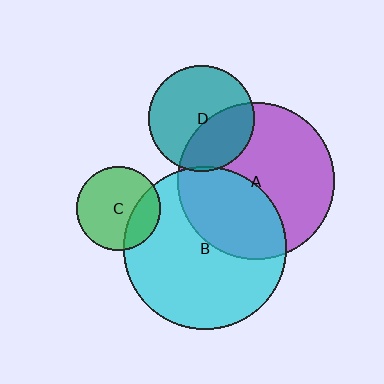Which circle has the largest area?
Circle B (cyan).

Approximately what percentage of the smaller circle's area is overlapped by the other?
Approximately 5%.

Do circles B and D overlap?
Yes.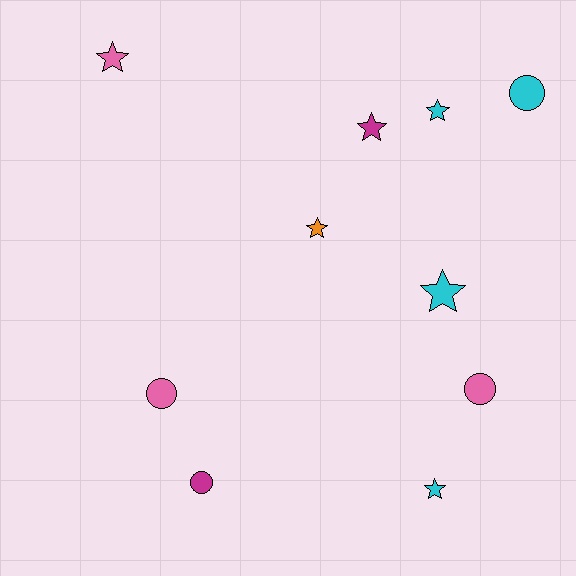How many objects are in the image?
There are 10 objects.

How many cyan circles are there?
There is 1 cyan circle.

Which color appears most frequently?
Cyan, with 4 objects.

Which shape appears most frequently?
Star, with 6 objects.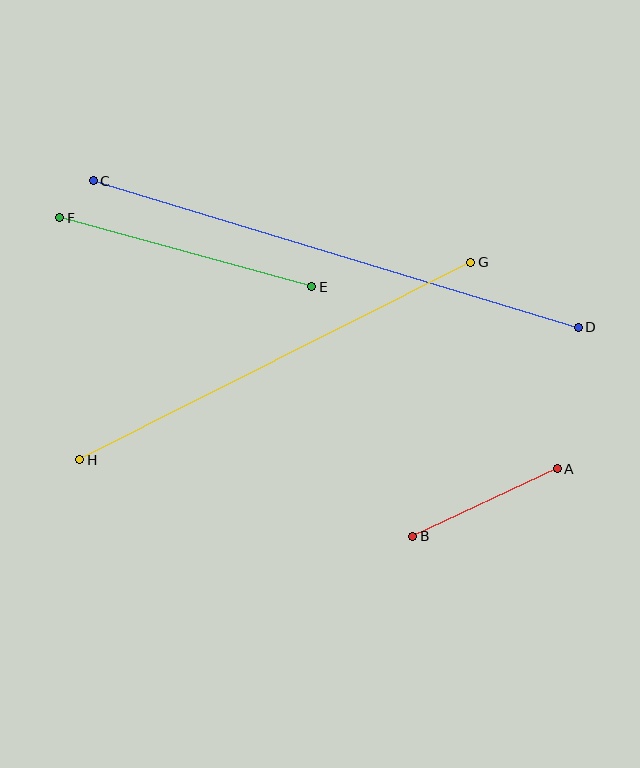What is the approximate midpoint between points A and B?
The midpoint is at approximately (485, 502) pixels.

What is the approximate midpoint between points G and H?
The midpoint is at approximately (275, 361) pixels.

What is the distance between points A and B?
The distance is approximately 159 pixels.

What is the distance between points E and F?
The distance is approximately 261 pixels.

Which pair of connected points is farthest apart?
Points C and D are farthest apart.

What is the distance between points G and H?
The distance is approximately 438 pixels.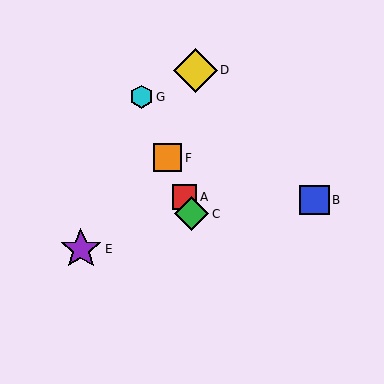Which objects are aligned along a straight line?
Objects A, C, F, G are aligned along a straight line.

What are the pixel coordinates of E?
Object E is at (81, 249).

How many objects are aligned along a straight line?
4 objects (A, C, F, G) are aligned along a straight line.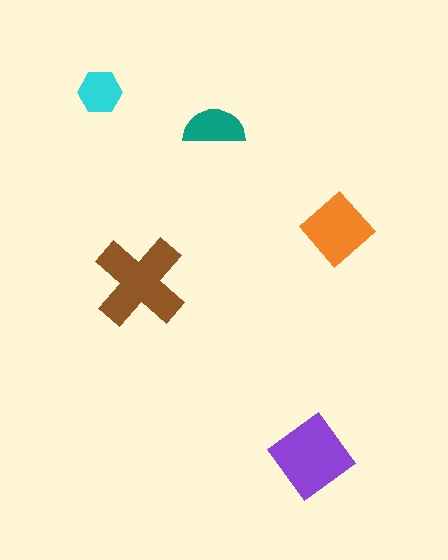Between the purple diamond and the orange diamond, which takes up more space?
The purple diamond.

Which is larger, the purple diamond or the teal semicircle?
The purple diamond.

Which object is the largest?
The brown cross.